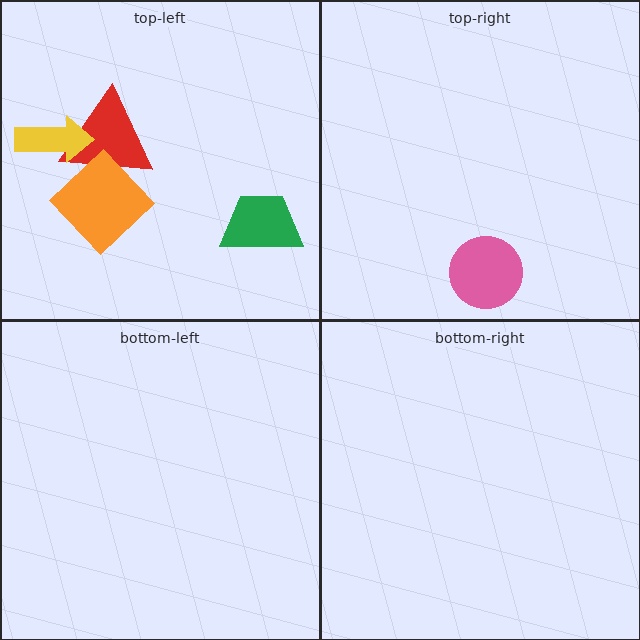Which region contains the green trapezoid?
The top-left region.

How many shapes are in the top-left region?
4.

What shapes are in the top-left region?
The green trapezoid, the red triangle, the orange diamond, the yellow arrow.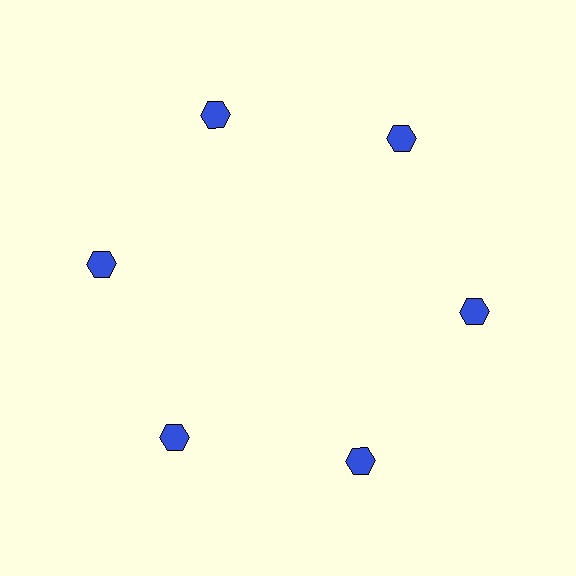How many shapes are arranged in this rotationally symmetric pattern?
There are 6 shapes, arranged in 6 groups of 1.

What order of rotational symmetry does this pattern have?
This pattern has 6-fold rotational symmetry.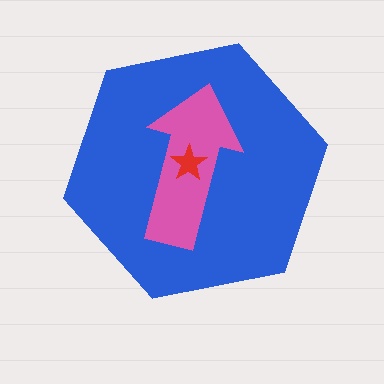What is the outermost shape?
The blue hexagon.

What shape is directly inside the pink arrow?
The red star.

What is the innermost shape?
The red star.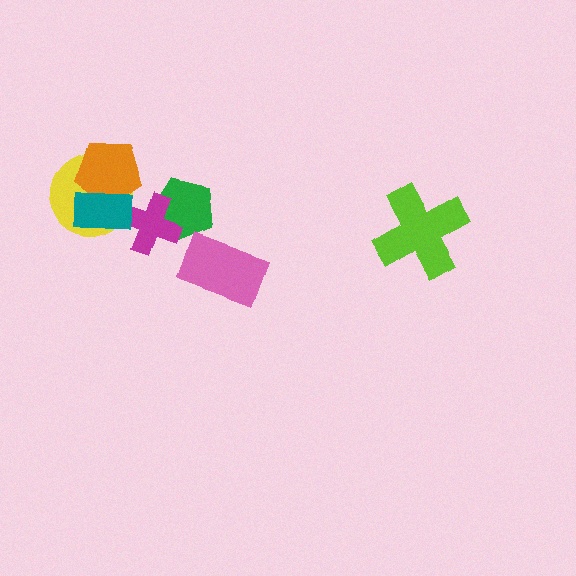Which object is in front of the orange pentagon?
The teal rectangle is in front of the orange pentagon.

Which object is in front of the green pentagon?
The magenta cross is in front of the green pentagon.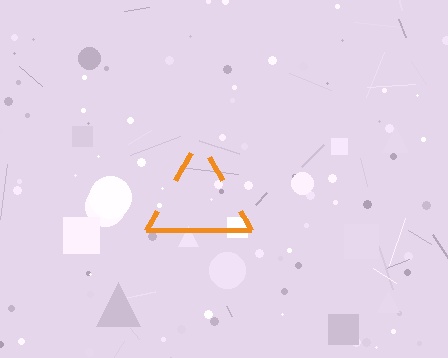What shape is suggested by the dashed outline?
The dashed outline suggests a triangle.